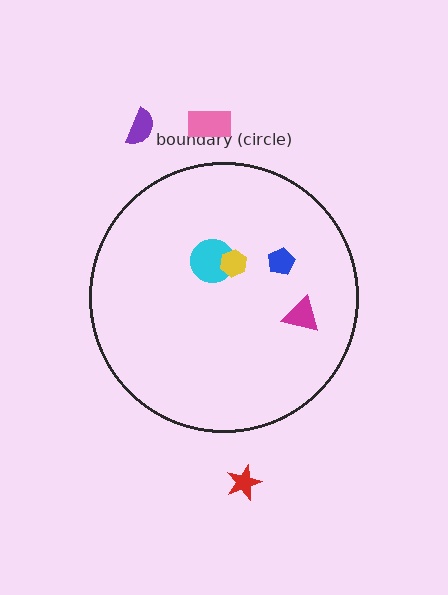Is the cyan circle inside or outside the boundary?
Inside.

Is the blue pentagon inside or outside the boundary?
Inside.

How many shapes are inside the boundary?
4 inside, 3 outside.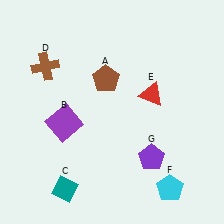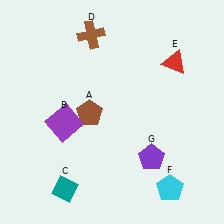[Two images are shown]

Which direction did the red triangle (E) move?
The red triangle (E) moved up.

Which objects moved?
The objects that moved are: the brown pentagon (A), the brown cross (D), the red triangle (E).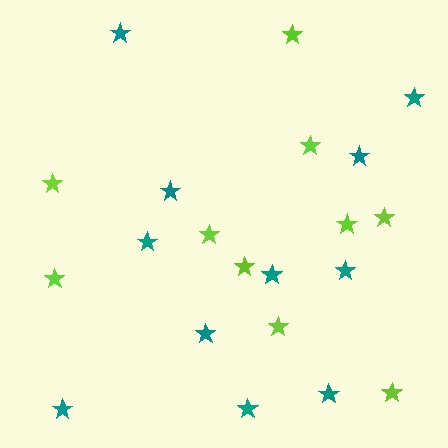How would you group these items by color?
There are 2 groups: one group of lime stars (10) and one group of teal stars (11).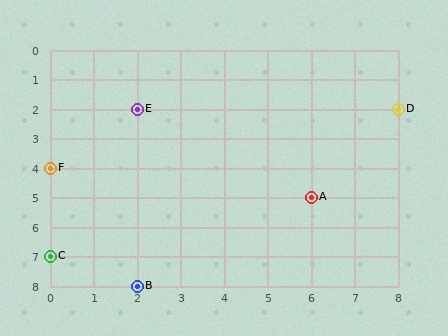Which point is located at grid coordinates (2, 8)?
Point B is at (2, 8).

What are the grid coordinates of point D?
Point D is at grid coordinates (8, 2).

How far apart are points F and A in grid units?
Points F and A are 6 columns and 1 row apart (about 6.1 grid units diagonally).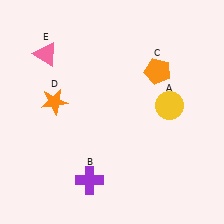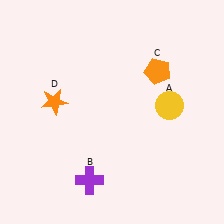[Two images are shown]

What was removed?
The pink triangle (E) was removed in Image 2.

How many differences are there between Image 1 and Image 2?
There is 1 difference between the two images.